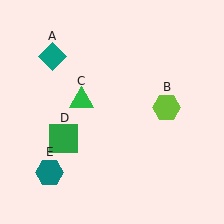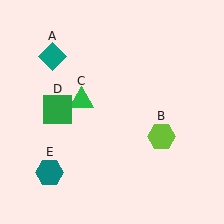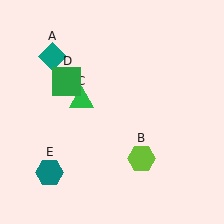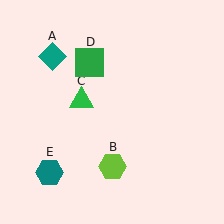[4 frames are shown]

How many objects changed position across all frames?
2 objects changed position: lime hexagon (object B), green square (object D).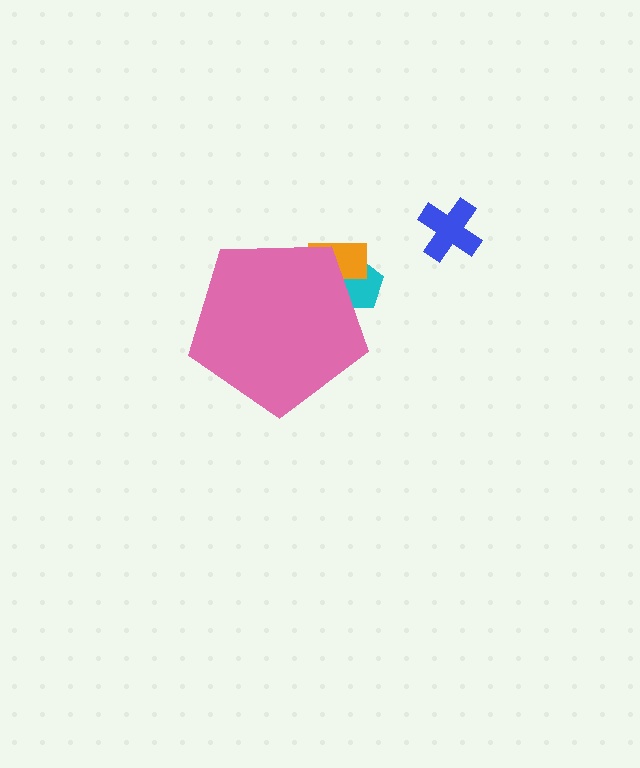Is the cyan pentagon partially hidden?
Yes, the cyan pentagon is partially hidden behind the pink pentagon.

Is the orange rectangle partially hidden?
Yes, the orange rectangle is partially hidden behind the pink pentagon.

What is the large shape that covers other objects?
A pink pentagon.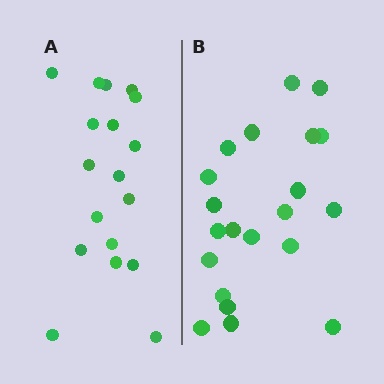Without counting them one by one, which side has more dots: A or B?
Region B (the right region) has more dots.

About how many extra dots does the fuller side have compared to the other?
Region B has just a few more — roughly 2 or 3 more dots than region A.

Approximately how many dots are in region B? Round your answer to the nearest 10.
About 20 dots. (The exact count is 21, which rounds to 20.)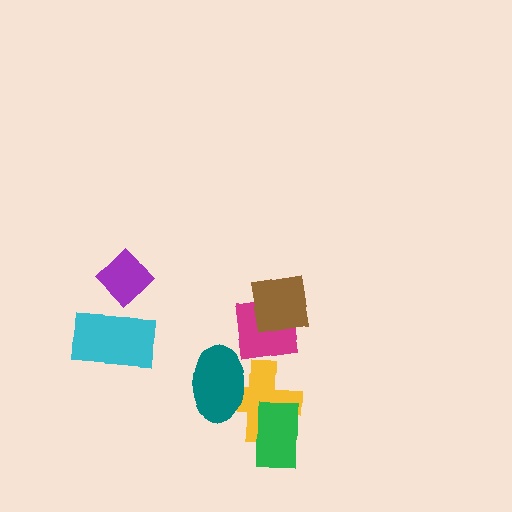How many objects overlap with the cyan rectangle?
0 objects overlap with the cyan rectangle.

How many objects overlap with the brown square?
1 object overlaps with the brown square.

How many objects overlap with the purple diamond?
0 objects overlap with the purple diamond.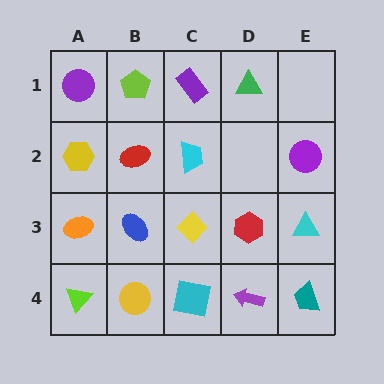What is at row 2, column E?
A purple circle.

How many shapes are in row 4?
5 shapes.